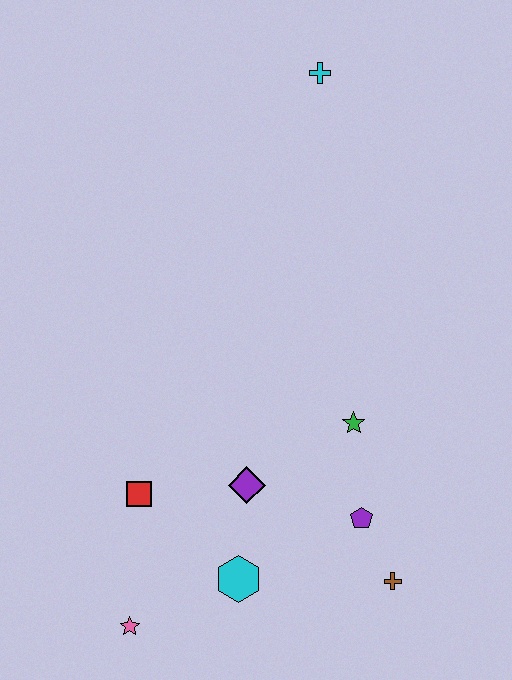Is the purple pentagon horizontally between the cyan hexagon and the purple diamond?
No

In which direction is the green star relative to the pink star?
The green star is to the right of the pink star.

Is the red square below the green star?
Yes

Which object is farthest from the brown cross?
The cyan cross is farthest from the brown cross.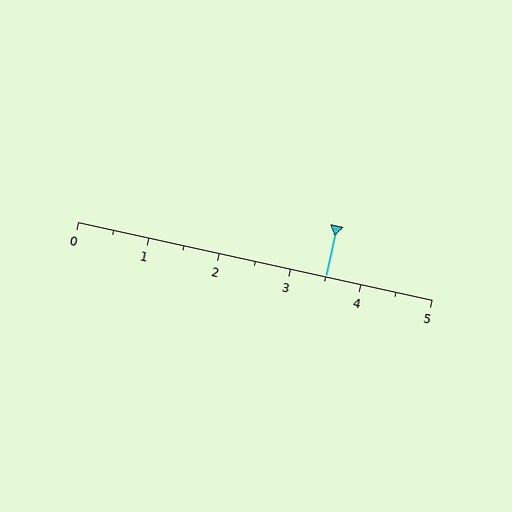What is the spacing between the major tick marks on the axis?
The major ticks are spaced 1 apart.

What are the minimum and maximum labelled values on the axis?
The axis runs from 0 to 5.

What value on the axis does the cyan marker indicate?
The marker indicates approximately 3.5.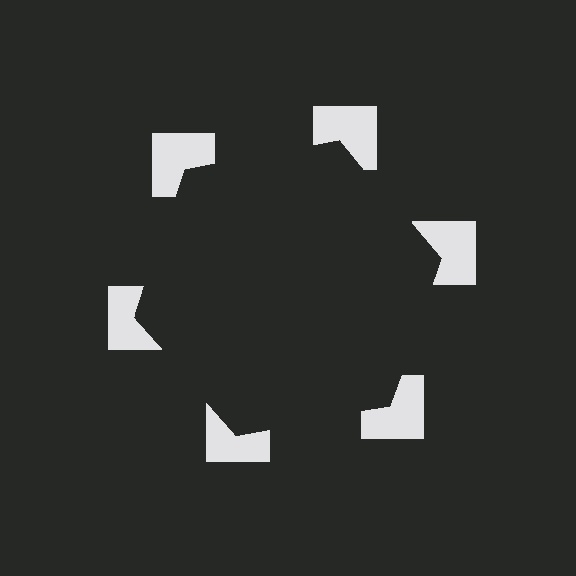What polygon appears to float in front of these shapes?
An illusory hexagon — its edges are inferred from the aligned wedge cuts in the notched squares, not physically drawn.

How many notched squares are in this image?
There are 6 — one at each vertex of the illusory hexagon.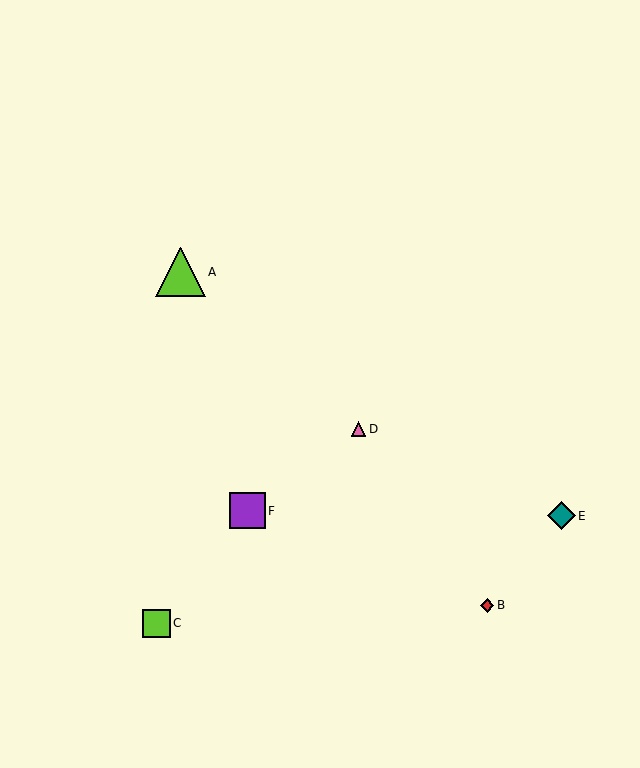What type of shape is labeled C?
Shape C is a lime square.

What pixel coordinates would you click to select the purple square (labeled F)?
Click at (247, 511) to select the purple square F.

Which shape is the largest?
The lime triangle (labeled A) is the largest.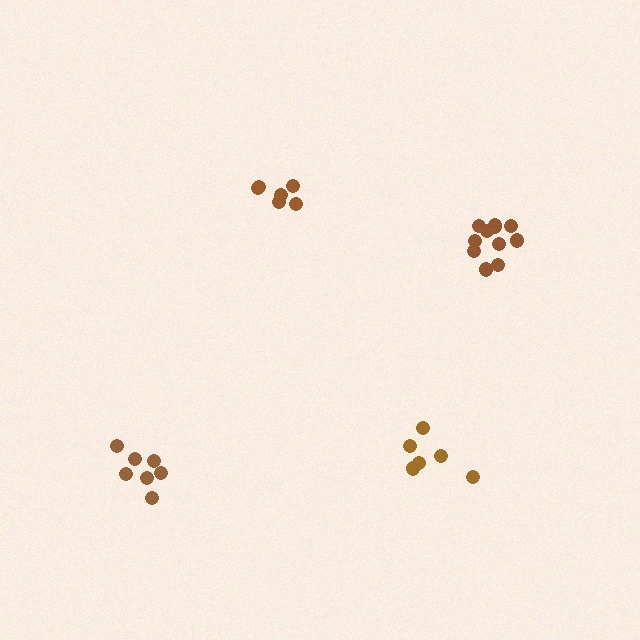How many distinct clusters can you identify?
There are 4 distinct clusters.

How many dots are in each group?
Group 1: 11 dots, Group 2: 6 dots, Group 3: 6 dots, Group 4: 7 dots (30 total).